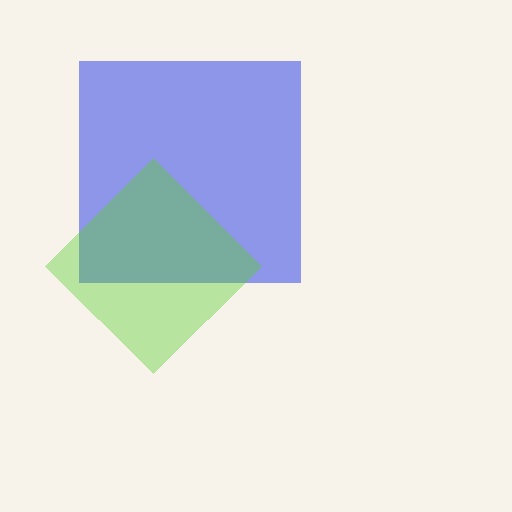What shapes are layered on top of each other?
The layered shapes are: a blue square, a lime diamond.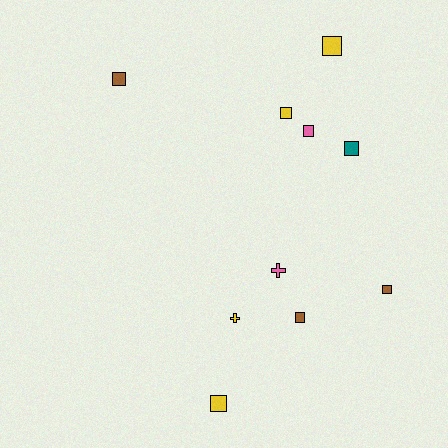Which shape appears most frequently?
Square, with 8 objects.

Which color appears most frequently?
Yellow, with 4 objects.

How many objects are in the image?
There are 10 objects.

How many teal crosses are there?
There are no teal crosses.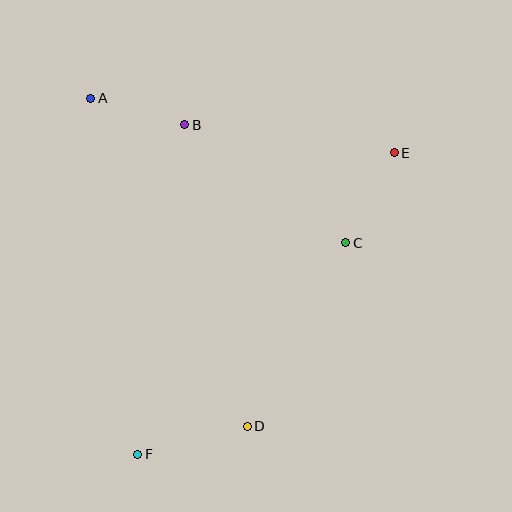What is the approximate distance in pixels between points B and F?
The distance between B and F is approximately 333 pixels.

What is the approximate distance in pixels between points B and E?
The distance between B and E is approximately 211 pixels.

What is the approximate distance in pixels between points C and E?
The distance between C and E is approximately 102 pixels.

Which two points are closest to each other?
Points A and B are closest to each other.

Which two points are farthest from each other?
Points E and F are farthest from each other.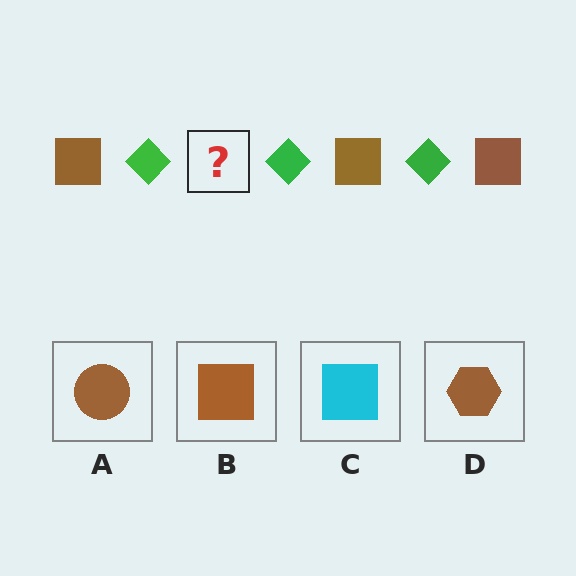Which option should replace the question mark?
Option B.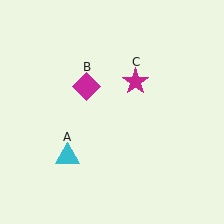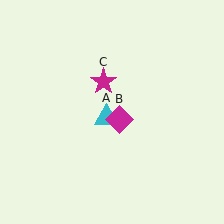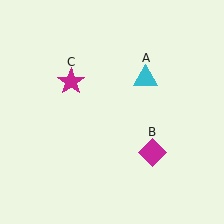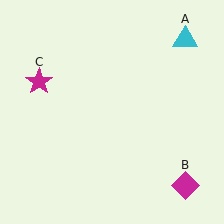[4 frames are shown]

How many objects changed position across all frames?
3 objects changed position: cyan triangle (object A), magenta diamond (object B), magenta star (object C).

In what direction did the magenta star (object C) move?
The magenta star (object C) moved left.